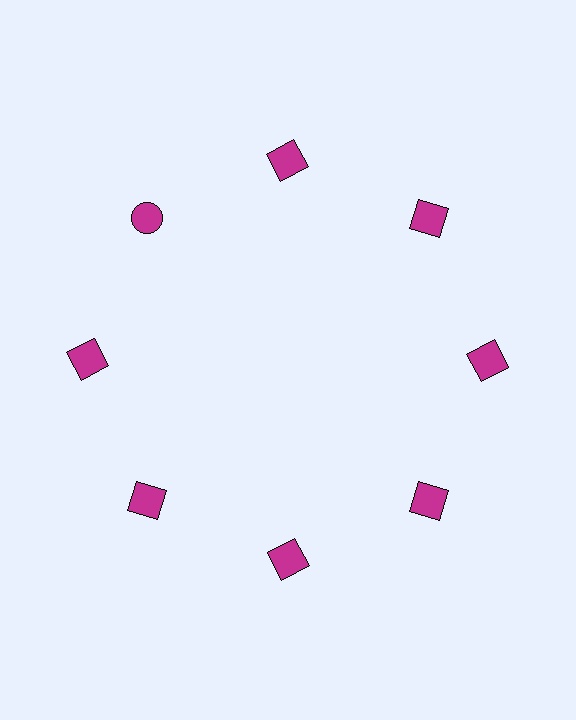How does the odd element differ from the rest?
It has a different shape: circle instead of square.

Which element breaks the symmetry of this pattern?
The magenta circle at roughly the 10 o'clock position breaks the symmetry. All other shapes are magenta squares.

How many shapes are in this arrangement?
There are 8 shapes arranged in a ring pattern.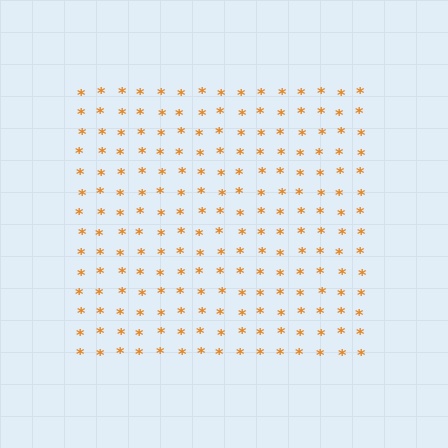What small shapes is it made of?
It is made of small asterisks.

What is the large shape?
The large shape is a square.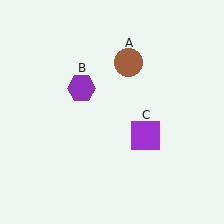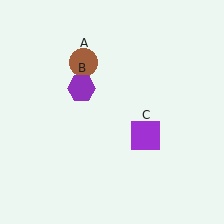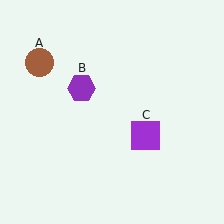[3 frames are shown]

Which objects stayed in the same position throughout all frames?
Purple hexagon (object B) and purple square (object C) remained stationary.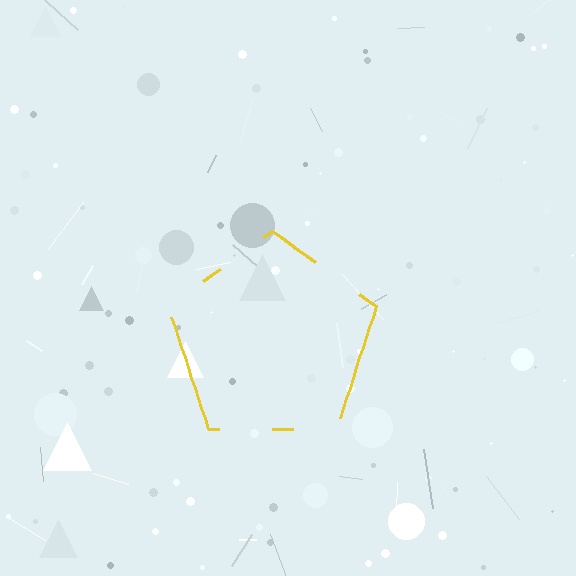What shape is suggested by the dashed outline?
The dashed outline suggests a pentagon.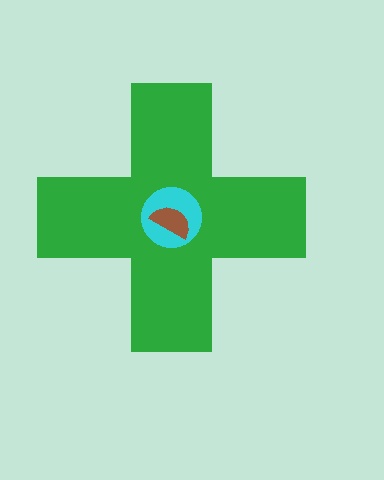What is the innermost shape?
The brown semicircle.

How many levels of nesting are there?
3.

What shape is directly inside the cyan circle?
The brown semicircle.